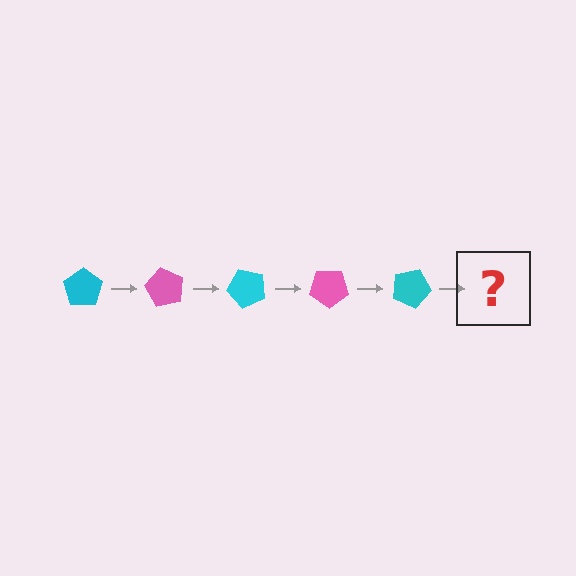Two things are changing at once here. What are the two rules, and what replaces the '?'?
The two rules are that it rotates 60 degrees each step and the color cycles through cyan and pink. The '?' should be a pink pentagon, rotated 300 degrees from the start.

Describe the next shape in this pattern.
It should be a pink pentagon, rotated 300 degrees from the start.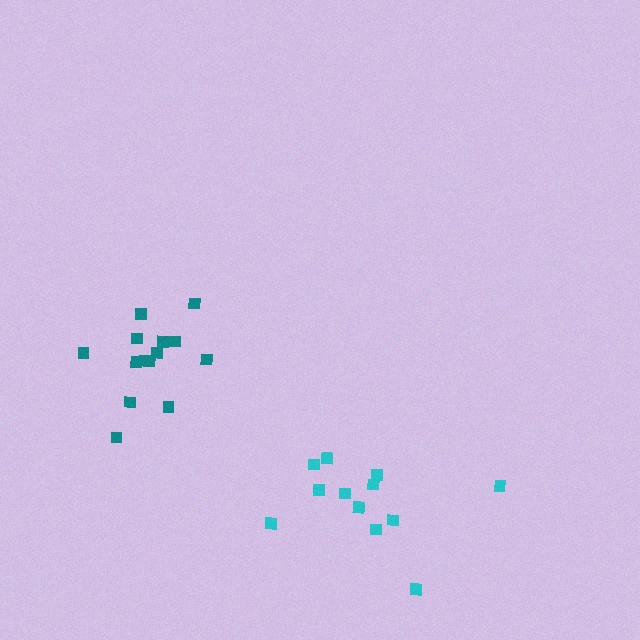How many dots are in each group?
Group 1: 14 dots, Group 2: 12 dots (26 total).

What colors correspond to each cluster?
The clusters are colored: teal, cyan.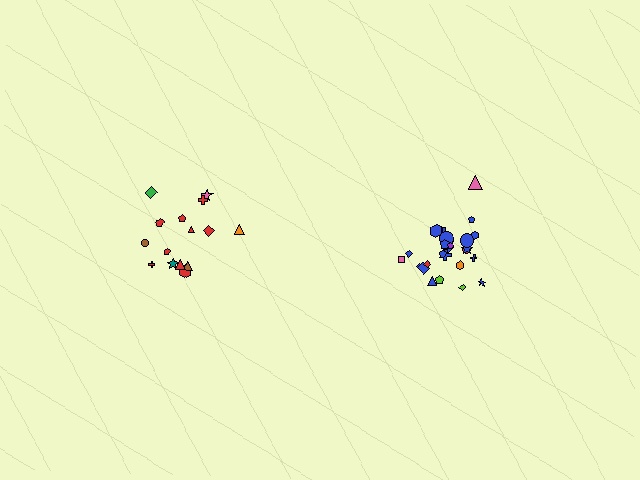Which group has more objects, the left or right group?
The right group.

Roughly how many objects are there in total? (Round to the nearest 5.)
Roughly 40 objects in total.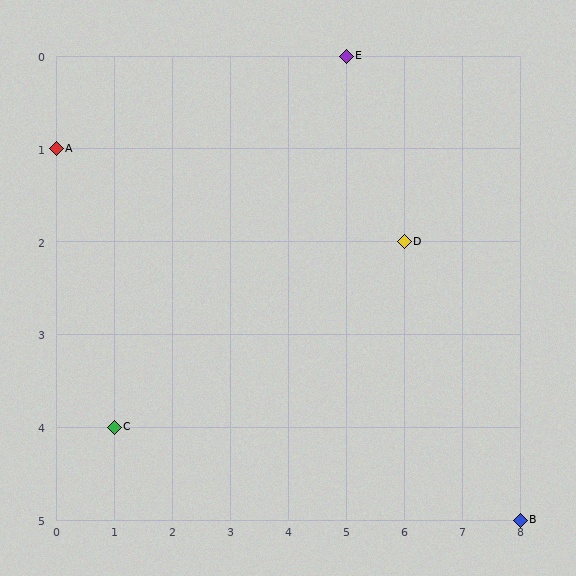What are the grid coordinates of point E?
Point E is at grid coordinates (5, 0).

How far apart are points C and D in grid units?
Points C and D are 5 columns and 2 rows apart (about 5.4 grid units diagonally).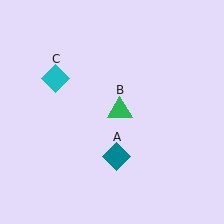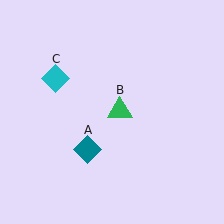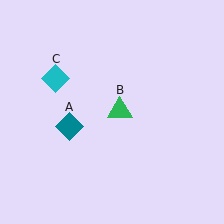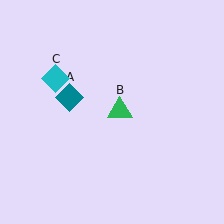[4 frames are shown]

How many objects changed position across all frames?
1 object changed position: teal diamond (object A).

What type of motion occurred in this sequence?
The teal diamond (object A) rotated clockwise around the center of the scene.